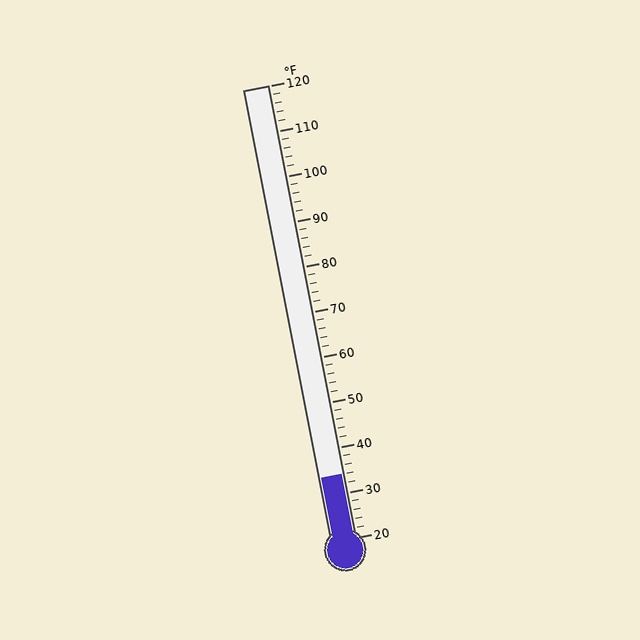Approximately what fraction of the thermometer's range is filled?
The thermometer is filled to approximately 15% of its range.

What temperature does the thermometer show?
The thermometer shows approximately 34°F.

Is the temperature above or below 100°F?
The temperature is below 100°F.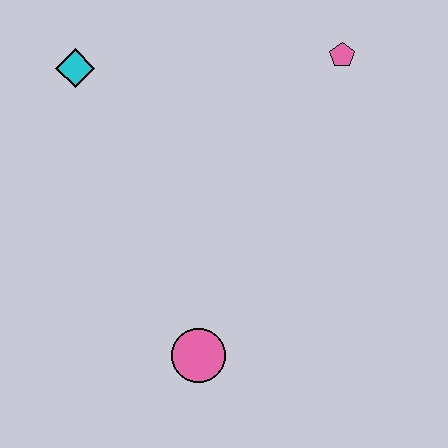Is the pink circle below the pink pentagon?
Yes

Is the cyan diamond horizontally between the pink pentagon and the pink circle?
No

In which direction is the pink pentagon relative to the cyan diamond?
The pink pentagon is to the right of the cyan diamond.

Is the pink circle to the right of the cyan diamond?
Yes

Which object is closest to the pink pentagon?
The cyan diamond is closest to the pink pentagon.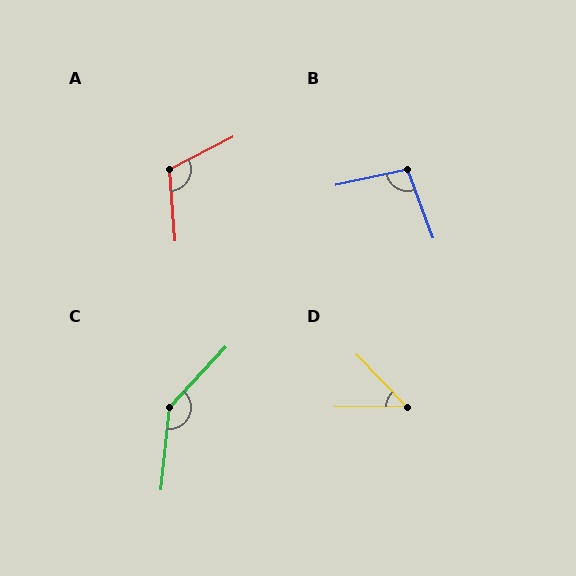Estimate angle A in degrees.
Approximately 113 degrees.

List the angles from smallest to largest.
D (46°), B (98°), A (113°), C (143°).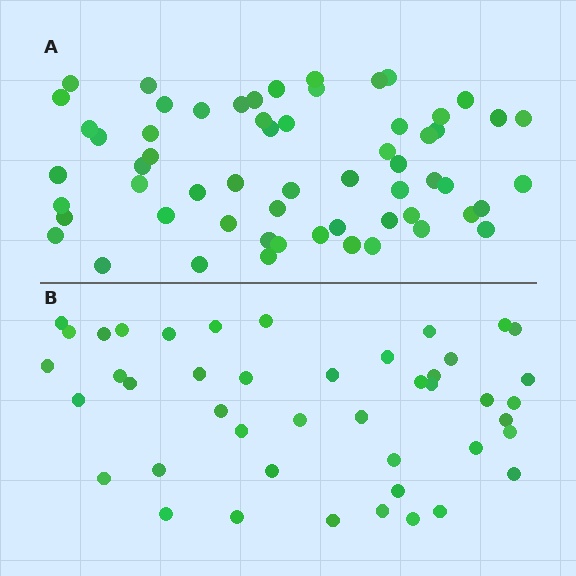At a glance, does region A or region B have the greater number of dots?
Region A (the top region) has more dots.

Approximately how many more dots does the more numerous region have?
Region A has approximately 15 more dots than region B.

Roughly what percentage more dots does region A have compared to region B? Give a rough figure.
About 35% more.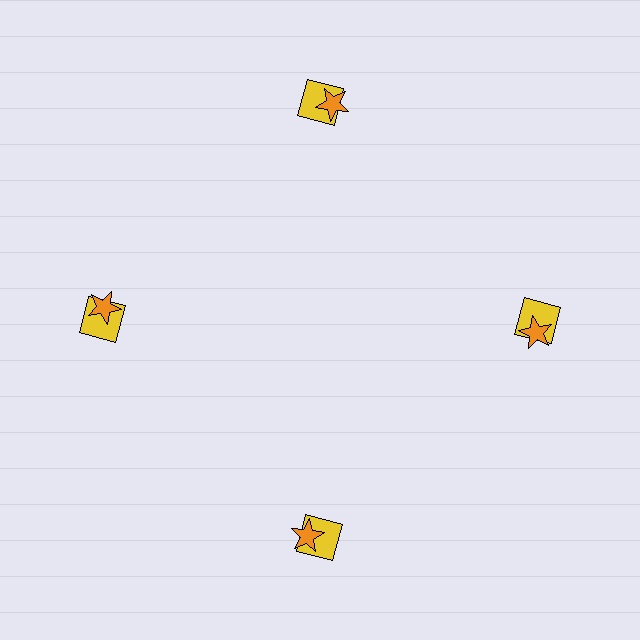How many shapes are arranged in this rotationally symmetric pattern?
There are 8 shapes, arranged in 4 groups of 2.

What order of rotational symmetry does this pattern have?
This pattern has 4-fold rotational symmetry.